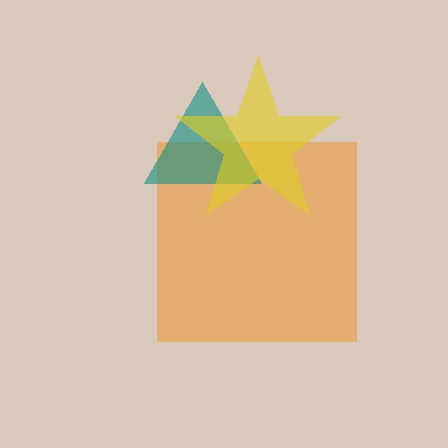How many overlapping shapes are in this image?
There are 3 overlapping shapes in the image.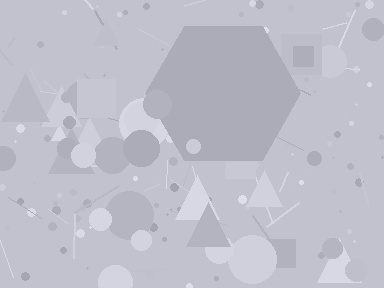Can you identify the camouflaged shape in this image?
The camouflaged shape is a hexagon.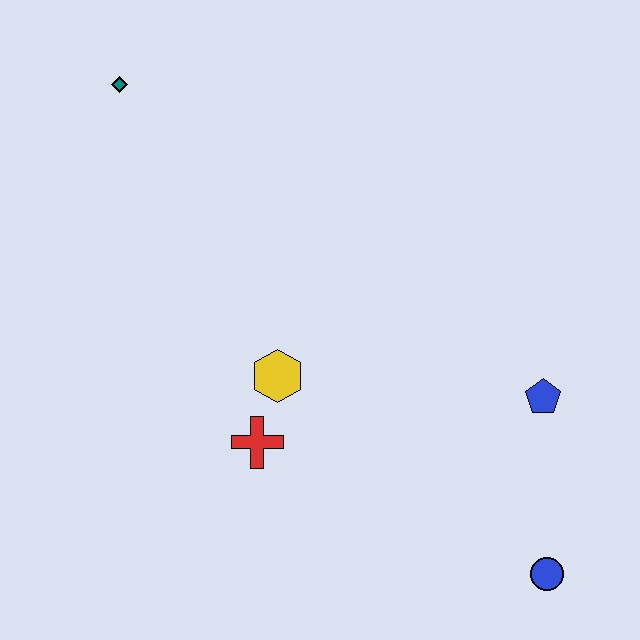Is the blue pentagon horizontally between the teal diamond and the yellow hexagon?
No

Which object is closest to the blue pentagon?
The blue circle is closest to the blue pentagon.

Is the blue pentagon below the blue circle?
No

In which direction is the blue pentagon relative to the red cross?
The blue pentagon is to the right of the red cross.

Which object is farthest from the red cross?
The teal diamond is farthest from the red cross.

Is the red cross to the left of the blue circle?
Yes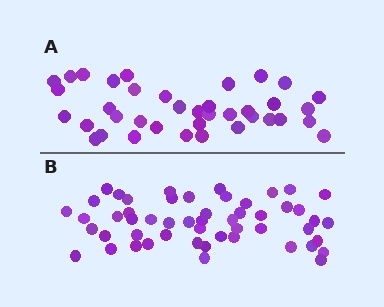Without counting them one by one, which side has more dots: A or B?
Region B (the bottom region) has more dots.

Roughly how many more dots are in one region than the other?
Region B has approximately 15 more dots than region A.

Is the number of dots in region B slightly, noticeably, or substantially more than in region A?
Region B has noticeably more, but not dramatically so. The ratio is roughly 1.4 to 1.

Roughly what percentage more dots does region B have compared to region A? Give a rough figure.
About 35% more.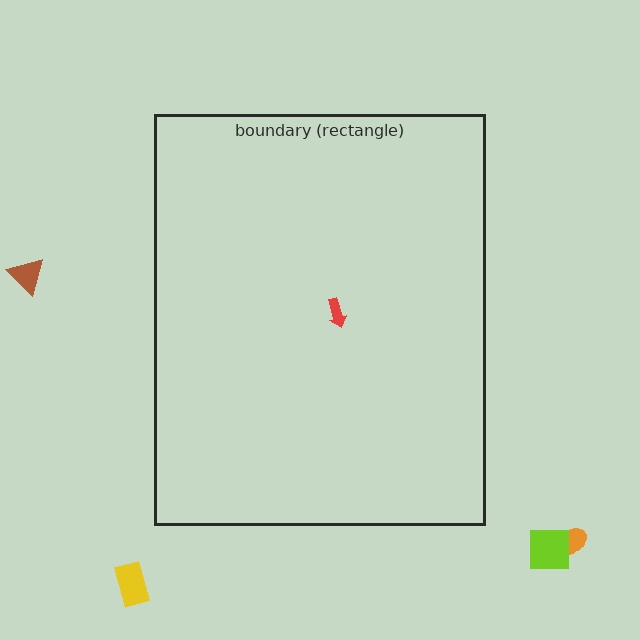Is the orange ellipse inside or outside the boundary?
Outside.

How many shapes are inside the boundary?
1 inside, 4 outside.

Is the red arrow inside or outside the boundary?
Inside.